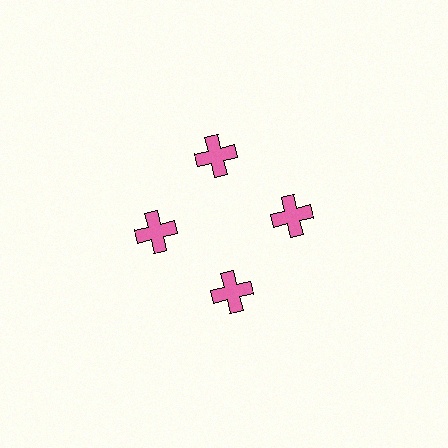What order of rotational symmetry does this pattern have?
This pattern has 4-fold rotational symmetry.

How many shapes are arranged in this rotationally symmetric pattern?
There are 4 shapes, arranged in 4 groups of 1.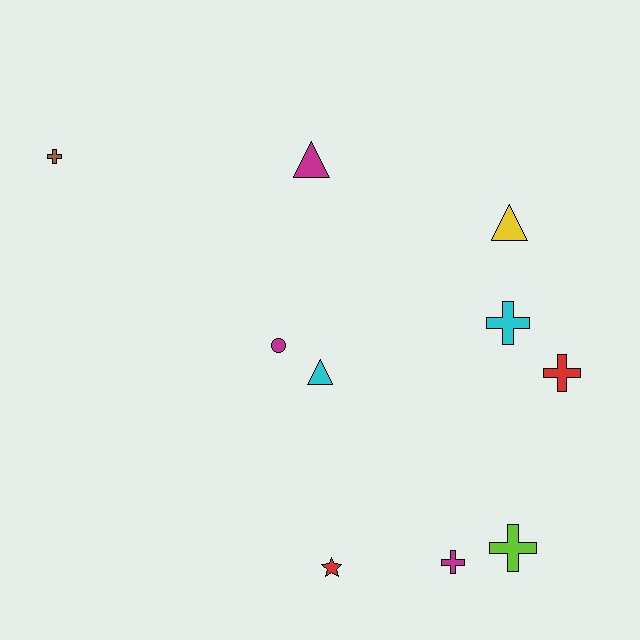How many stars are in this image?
There is 1 star.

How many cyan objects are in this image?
There are 2 cyan objects.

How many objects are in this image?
There are 10 objects.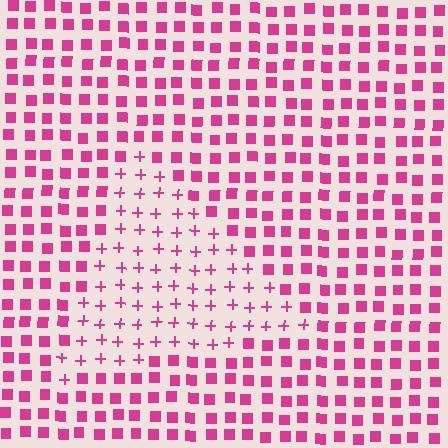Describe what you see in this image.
The image is filled with small magenta elements arranged in a uniform grid. A triangle-shaped region contains plus signs, while the surrounding area contains squares. The boundary is defined purely by the change in element shape.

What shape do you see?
I see a triangle.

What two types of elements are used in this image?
The image uses plus signs inside the triangle region and squares outside it.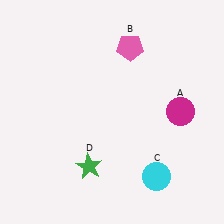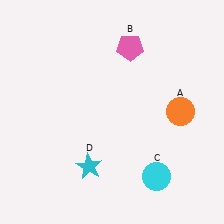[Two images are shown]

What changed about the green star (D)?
In Image 1, D is green. In Image 2, it changed to cyan.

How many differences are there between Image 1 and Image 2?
There are 2 differences between the two images.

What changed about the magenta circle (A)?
In Image 1, A is magenta. In Image 2, it changed to orange.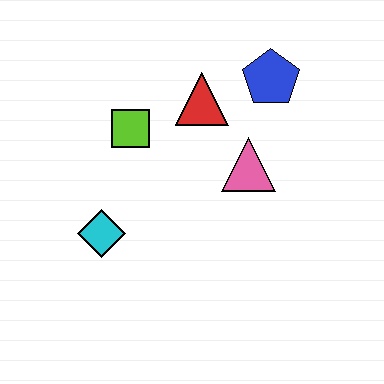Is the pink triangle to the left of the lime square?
No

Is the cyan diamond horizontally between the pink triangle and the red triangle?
No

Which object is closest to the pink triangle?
The red triangle is closest to the pink triangle.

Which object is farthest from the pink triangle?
The cyan diamond is farthest from the pink triangle.